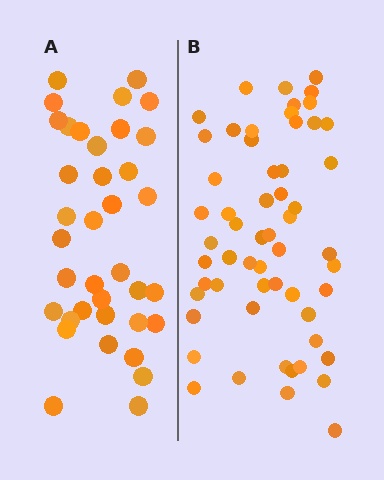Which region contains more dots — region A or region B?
Region B (the right region) has more dots.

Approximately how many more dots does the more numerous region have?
Region B has approximately 20 more dots than region A.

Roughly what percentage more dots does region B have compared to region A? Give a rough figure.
About 55% more.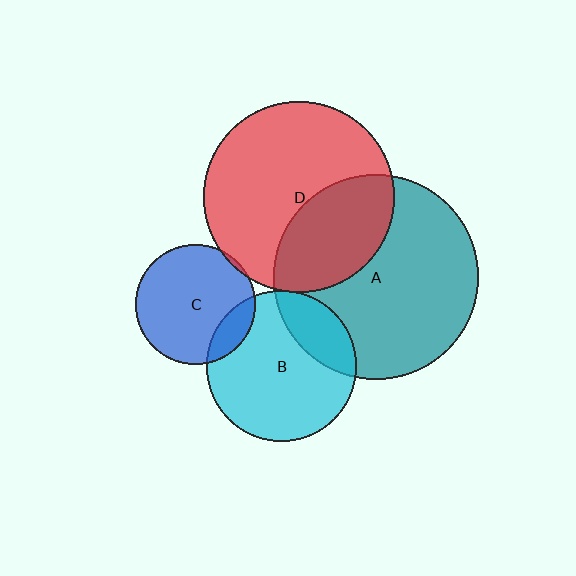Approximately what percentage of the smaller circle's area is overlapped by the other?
Approximately 5%.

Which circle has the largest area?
Circle A (teal).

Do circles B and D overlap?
Yes.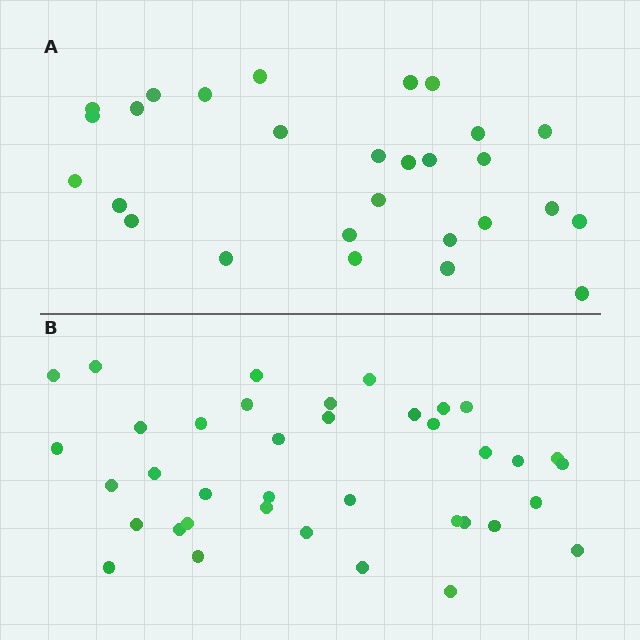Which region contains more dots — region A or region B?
Region B (the bottom region) has more dots.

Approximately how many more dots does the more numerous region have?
Region B has roughly 10 or so more dots than region A.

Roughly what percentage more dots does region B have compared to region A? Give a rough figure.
About 35% more.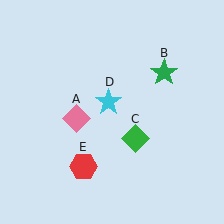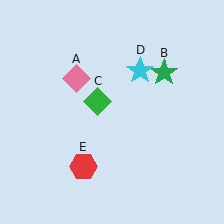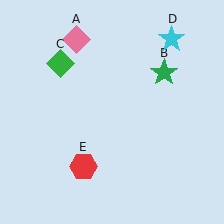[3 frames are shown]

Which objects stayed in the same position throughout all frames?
Green star (object B) and red hexagon (object E) remained stationary.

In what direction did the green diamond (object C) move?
The green diamond (object C) moved up and to the left.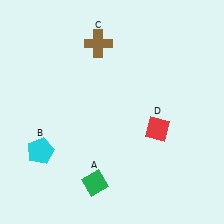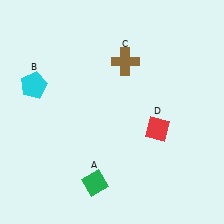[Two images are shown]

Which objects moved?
The objects that moved are: the cyan pentagon (B), the brown cross (C).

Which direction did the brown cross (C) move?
The brown cross (C) moved right.